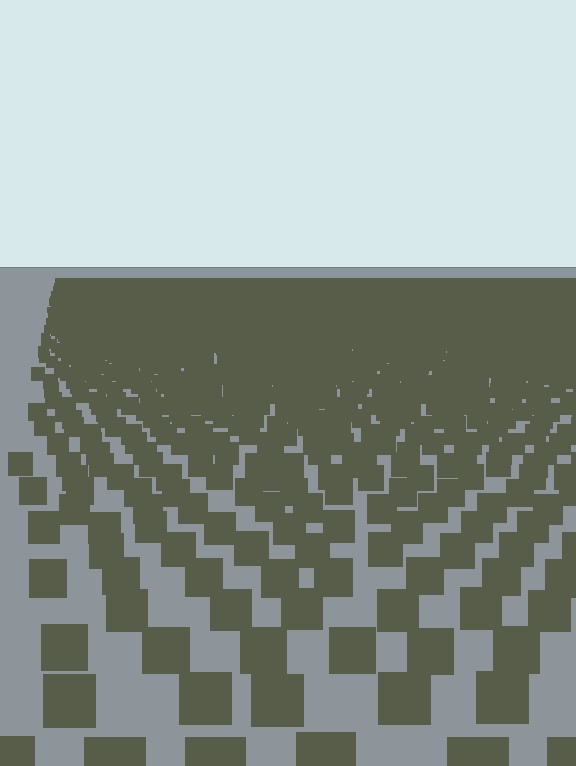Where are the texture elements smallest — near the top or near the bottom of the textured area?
Near the top.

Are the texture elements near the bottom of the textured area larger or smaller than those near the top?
Larger. Near the bottom, elements are closer to the viewer and appear at a bigger on-screen size.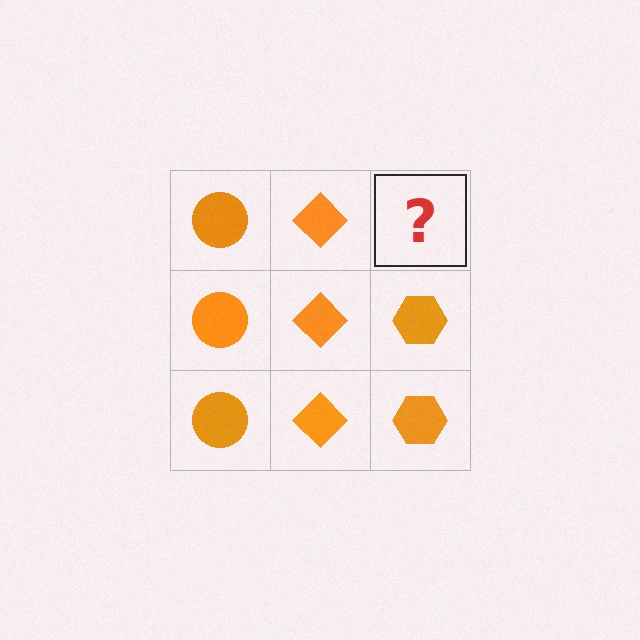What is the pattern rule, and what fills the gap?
The rule is that each column has a consistent shape. The gap should be filled with an orange hexagon.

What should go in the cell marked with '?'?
The missing cell should contain an orange hexagon.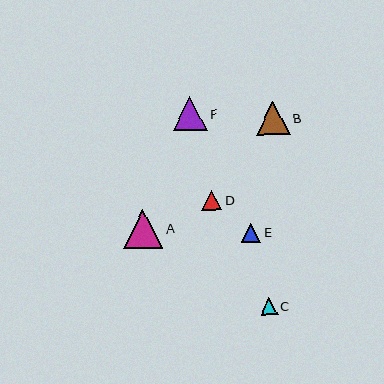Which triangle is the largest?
Triangle A is the largest with a size of approximately 39 pixels.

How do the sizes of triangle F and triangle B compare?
Triangle F and triangle B are approximately the same size.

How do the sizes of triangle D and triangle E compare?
Triangle D and triangle E are approximately the same size.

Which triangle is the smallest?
Triangle C is the smallest with a size of approximately 17 pixels.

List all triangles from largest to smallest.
From largest to smallest: A, F, B, D, E, C.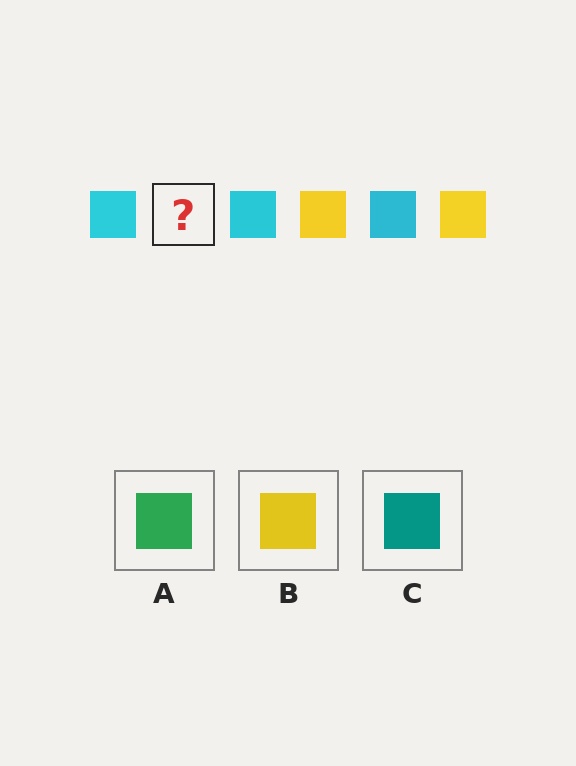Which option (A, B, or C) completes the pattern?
B.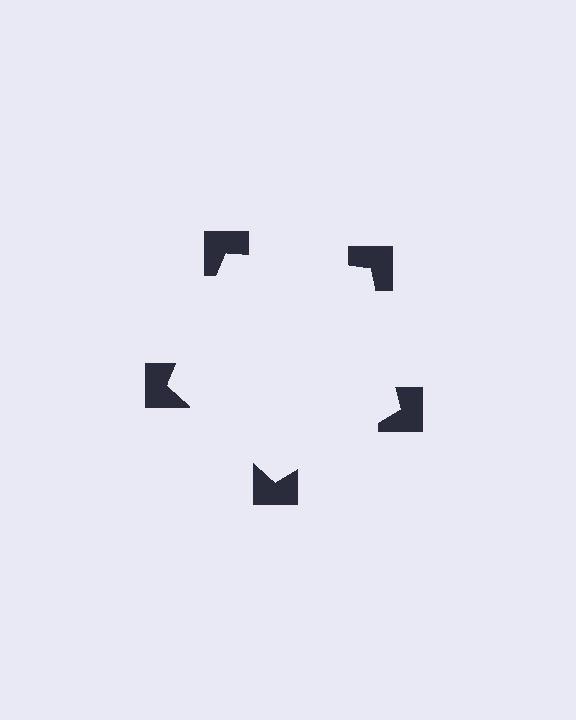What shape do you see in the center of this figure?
An illusory pentagon — its edges are inferred from the aligned wedge cuts in the notched squares, not physically drawn.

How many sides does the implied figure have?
5 sides.